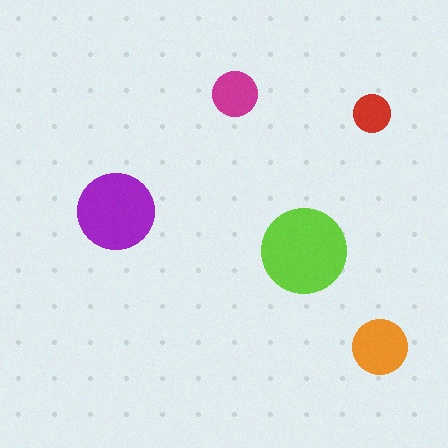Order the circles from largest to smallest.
the lime one, the purple one, the orange one, the magenta one, the red one.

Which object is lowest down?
The orange circle is bottommost.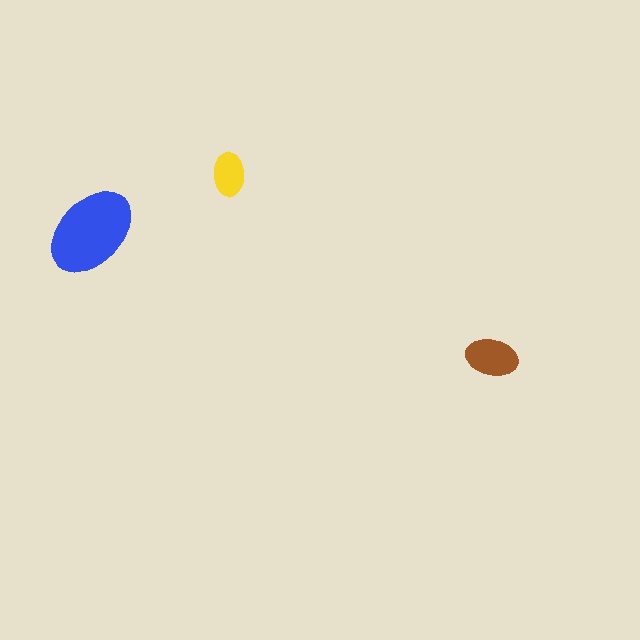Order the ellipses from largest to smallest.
the blue one, the brown one, the yellow one.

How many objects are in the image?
There are 3 objects in the image.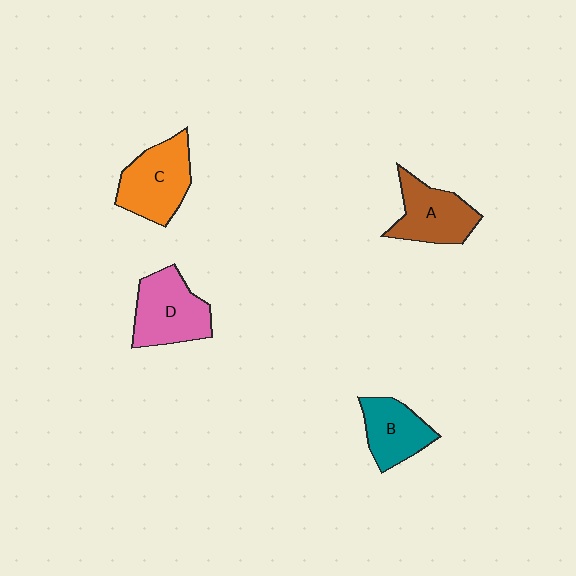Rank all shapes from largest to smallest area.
From largest to smallest: D (pink), C (orange), A (brown), B (teal).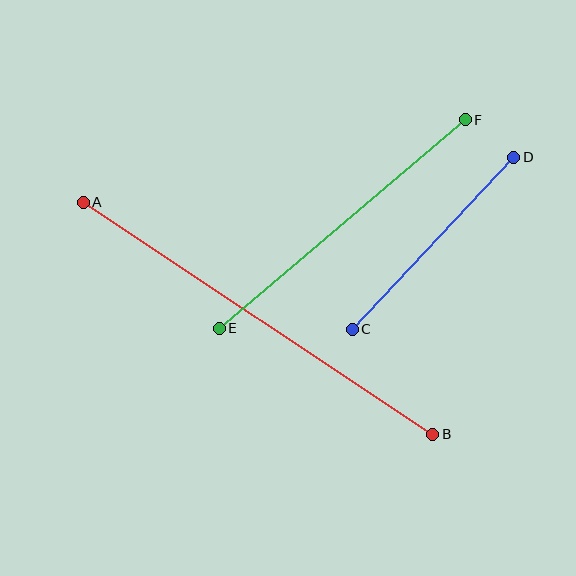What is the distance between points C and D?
The distance is approximately 236 pixels.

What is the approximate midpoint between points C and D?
The midpoint is at approximately (433, 243) pixels.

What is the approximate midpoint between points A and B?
The midpoint is at approximately (258, 318) pixels.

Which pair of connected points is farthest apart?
Points A and B are farthest apart.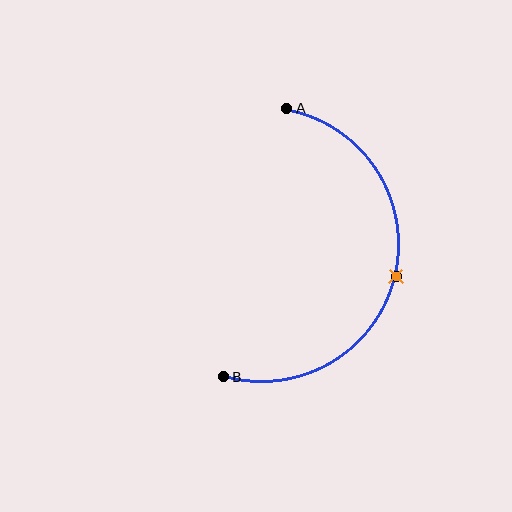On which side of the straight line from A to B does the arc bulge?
The arc bulges to the right of the straight line connecting A and B.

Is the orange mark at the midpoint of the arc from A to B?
Yes. The orange mark lies on the arc at equal arc-length from both A and B — it is the arc midpoint.